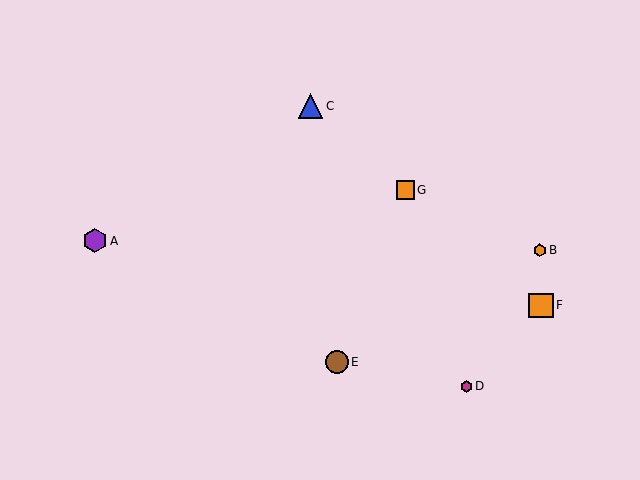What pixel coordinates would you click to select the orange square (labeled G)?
Click at (405, 190) to select the orange square G.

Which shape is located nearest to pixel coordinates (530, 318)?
The orange square (labeled F) at (541, 305) is nearest to that location.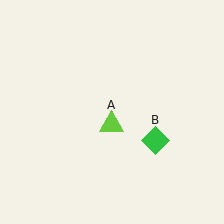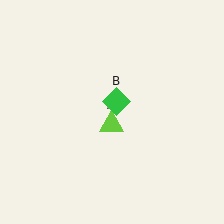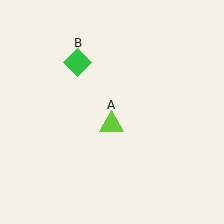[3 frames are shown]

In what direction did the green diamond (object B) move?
The green diamond (object B) moved up and to the left.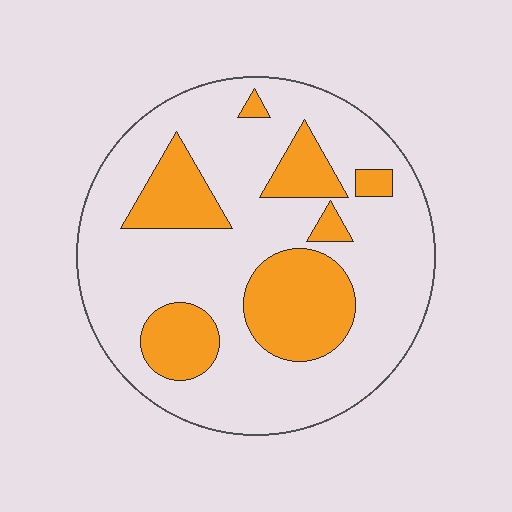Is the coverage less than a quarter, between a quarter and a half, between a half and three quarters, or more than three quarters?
Between a quarter and a half.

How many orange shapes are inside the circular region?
7.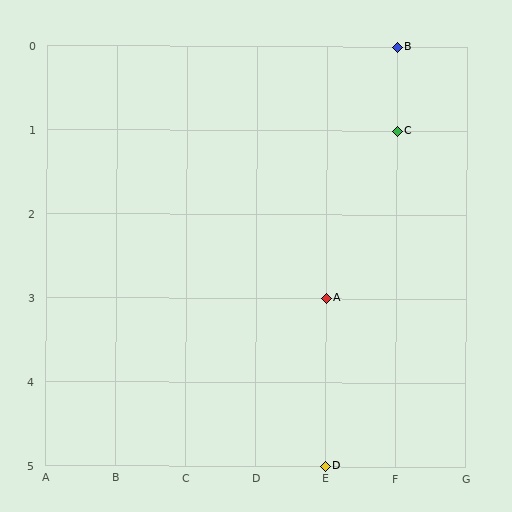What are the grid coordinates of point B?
Point B is at grid coordinates (F, 0).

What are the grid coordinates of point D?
Point D is at grid coordinates (E, 5).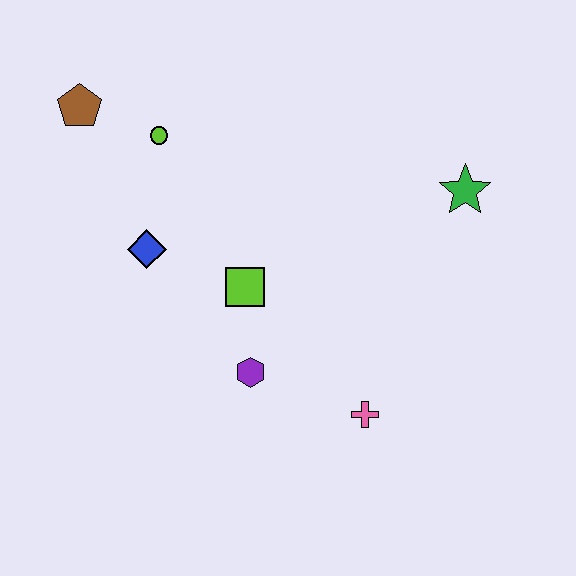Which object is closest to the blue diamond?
The lime square is closest to the blue diamond.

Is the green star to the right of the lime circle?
Yes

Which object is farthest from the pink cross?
The brown pentagon is farthest from the pink cross.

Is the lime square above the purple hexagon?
Yes